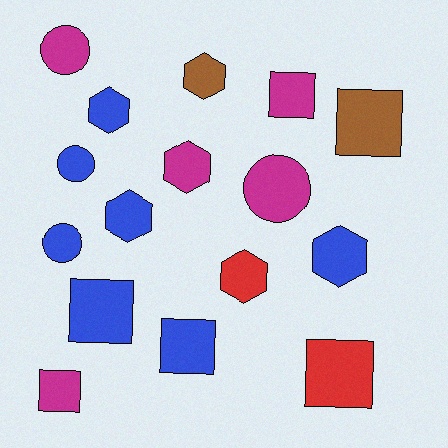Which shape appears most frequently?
Hexagon, with 6 objects.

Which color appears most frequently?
Blue, with 7 objects.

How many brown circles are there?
There are no brown circles.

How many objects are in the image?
There are 16 objects.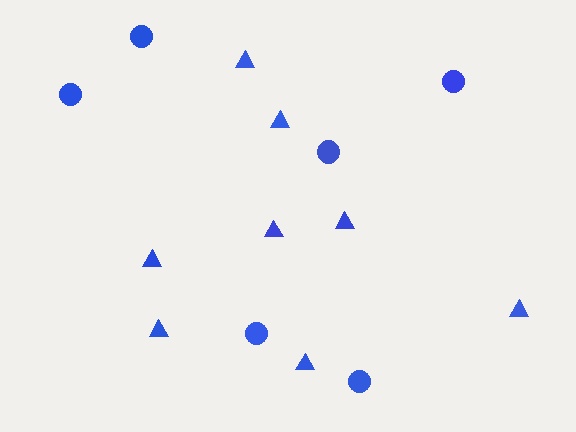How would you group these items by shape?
There are 2 groups: one group of triangles (8) and one group of circles (6).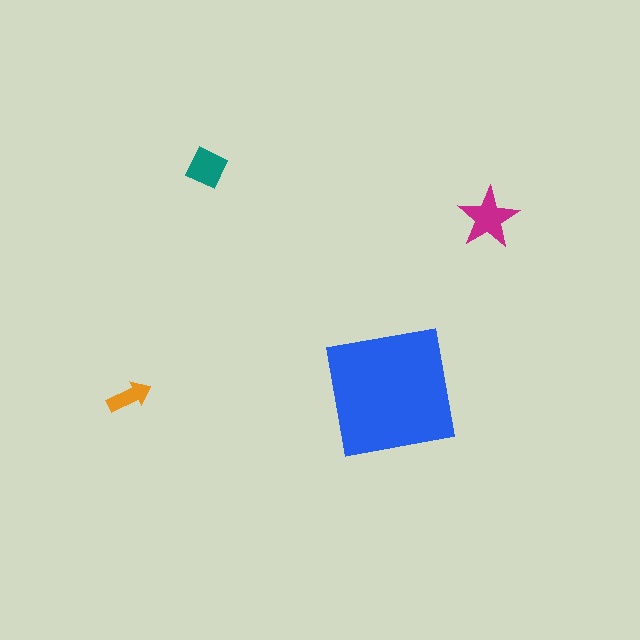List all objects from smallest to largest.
The orange arrow, the teal diamond, the magenta star, the blue square.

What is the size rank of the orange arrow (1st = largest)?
4th.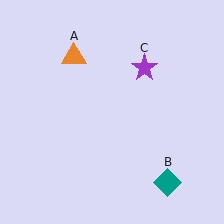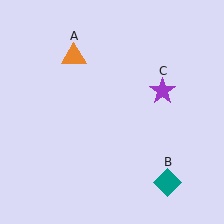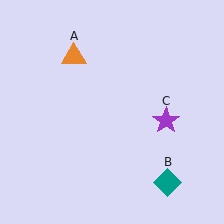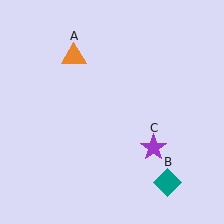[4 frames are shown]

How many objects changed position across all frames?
1 object changed position: purple star (object C).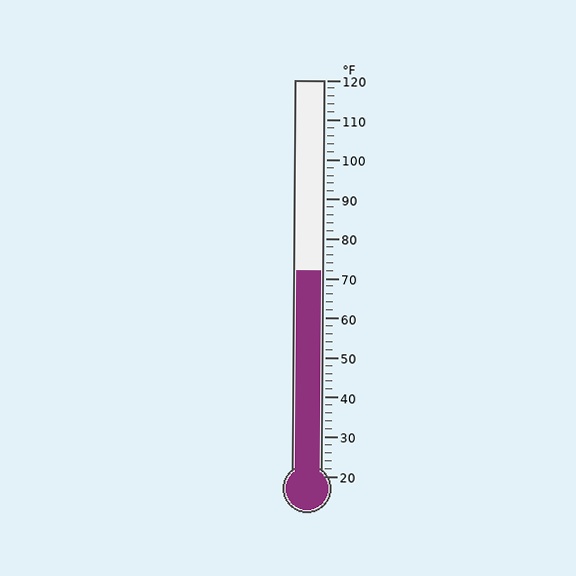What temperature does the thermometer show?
The thermometer shows approximately 72°F.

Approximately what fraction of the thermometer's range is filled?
The thermometer is filled to approximately 50% of its range.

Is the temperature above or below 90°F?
The temperature is below 90°F.